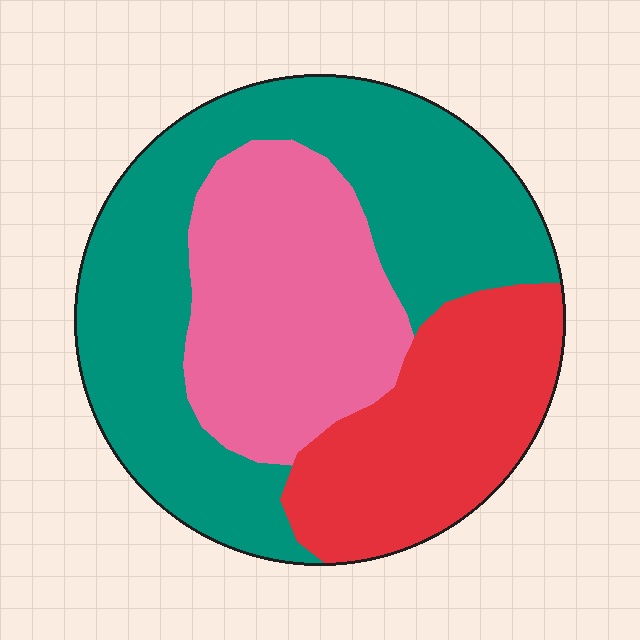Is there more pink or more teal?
Teal.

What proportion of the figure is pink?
Pink covers about 30% of the figure.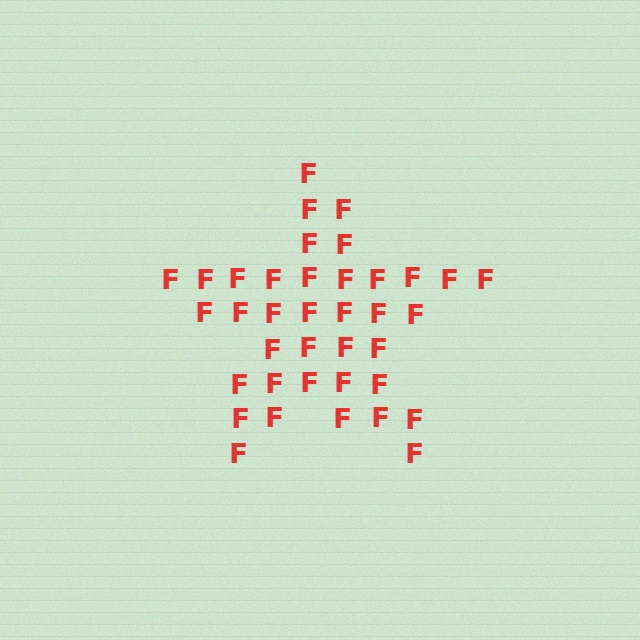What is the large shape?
The large shape is a star.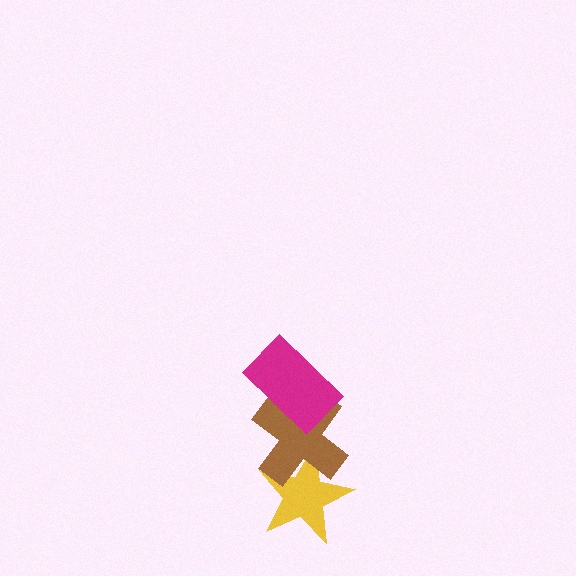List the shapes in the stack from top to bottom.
From top to bottom: the magenta rectangle, the brown cross, the yellow star.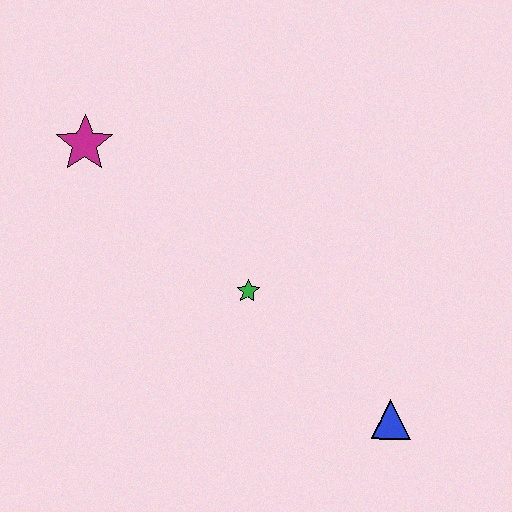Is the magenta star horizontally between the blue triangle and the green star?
No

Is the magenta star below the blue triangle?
No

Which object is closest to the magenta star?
The green star is closest to the magenta star.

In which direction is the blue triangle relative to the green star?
The blue triangle is to the right of the green star.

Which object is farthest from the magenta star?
The blue triangle is farthest from the magenta star.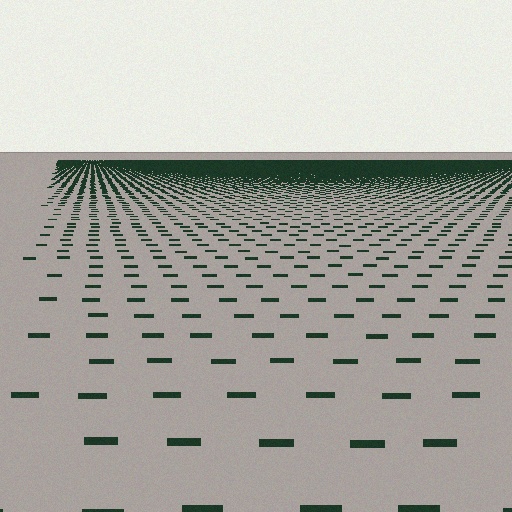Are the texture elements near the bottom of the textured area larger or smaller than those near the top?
Larger. Near the bottom, elements are closer to the viewer and appear at a bigger on-screen size.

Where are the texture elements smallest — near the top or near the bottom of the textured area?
Near the top.